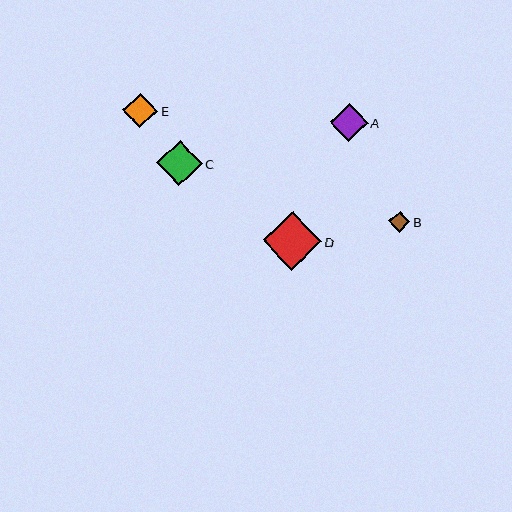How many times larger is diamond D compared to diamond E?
Diamond D is approximately 1.7 times the size of diamond E.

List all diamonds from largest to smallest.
From largest to smallest: D, C, A, E, B.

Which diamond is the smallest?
Diamond B is the smallest with a size of approximately 21 pixels.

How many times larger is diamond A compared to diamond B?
Diamond A is approximately 1.8 times the size of diamond B.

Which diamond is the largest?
Diamond D is the largest with a size of approximately 58 pixels.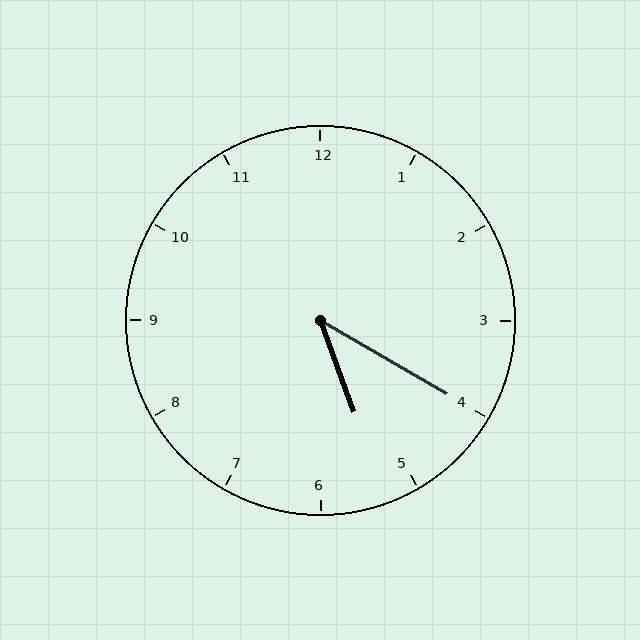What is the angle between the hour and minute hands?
Approximately 40 degrees.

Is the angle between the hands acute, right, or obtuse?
It is acute.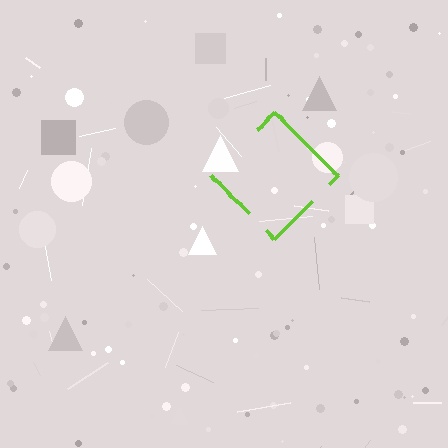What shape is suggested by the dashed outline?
The dashed outline suggests a diamond.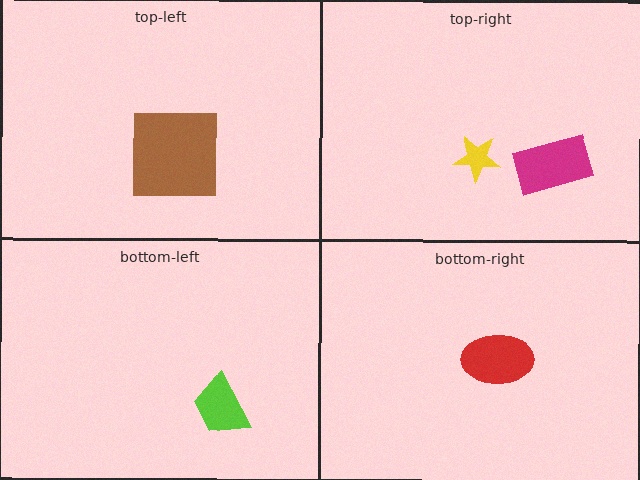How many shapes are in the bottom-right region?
1.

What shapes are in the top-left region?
The brown square.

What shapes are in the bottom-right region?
The red ellipse.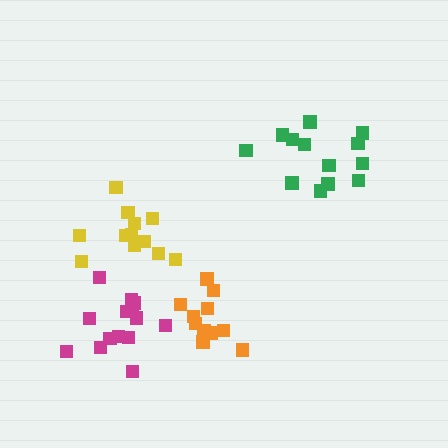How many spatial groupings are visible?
There are 4 spatial groupings.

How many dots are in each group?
Group 1: 13 dots, Group 2: 11 dots, Group 3: 12 dots, Group 4: 14 dots (50 total).